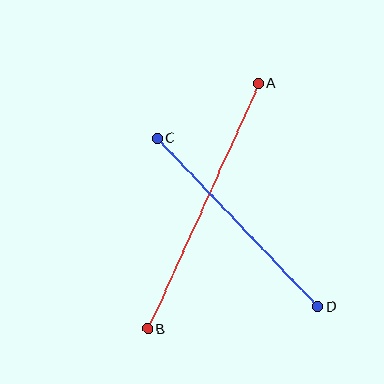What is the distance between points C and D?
The distance is approximately 233 pixels.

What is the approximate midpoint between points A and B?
The midpoint is at approximately (203, 206) pixels.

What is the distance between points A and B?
The distance is approximately 269 pixels.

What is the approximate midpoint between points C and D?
The midpoint is at approximately (237, 222) pixels.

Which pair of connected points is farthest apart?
Points A and B are farthest apart.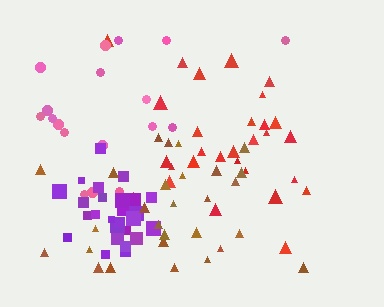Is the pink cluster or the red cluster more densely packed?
Red.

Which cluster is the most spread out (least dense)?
Pink.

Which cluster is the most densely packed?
Purple.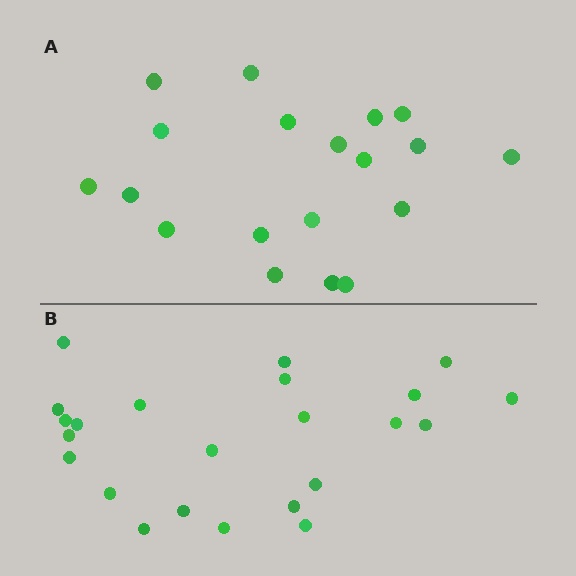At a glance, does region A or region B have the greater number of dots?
Region B (the bottom region) has more dots.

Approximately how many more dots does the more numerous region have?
Region B has about 4 more dots than region A.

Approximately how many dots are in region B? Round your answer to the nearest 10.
About 20 dots. (The exact count is 23, which rounds to 20.)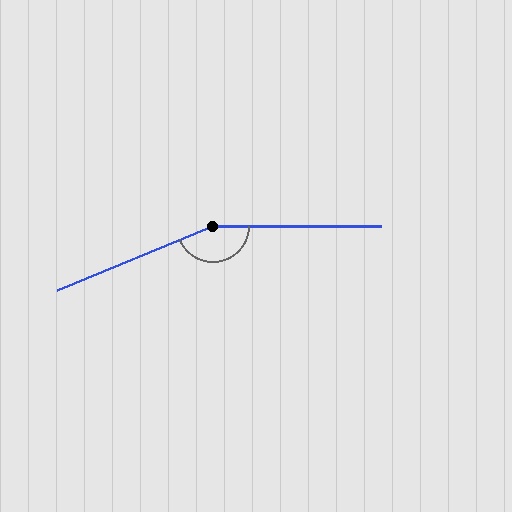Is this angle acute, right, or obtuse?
It is obtuse.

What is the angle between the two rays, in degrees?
Approximately 158 degrees.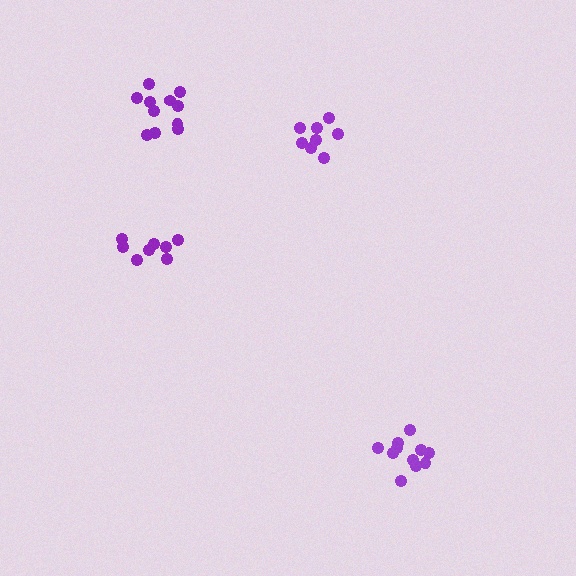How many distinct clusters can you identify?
There are 4 distinct clusters.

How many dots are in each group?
Group 1: 8 dots, Group 2: 11 dots, Group 3: 11 dots, Group 4: 8 dots (38 total).